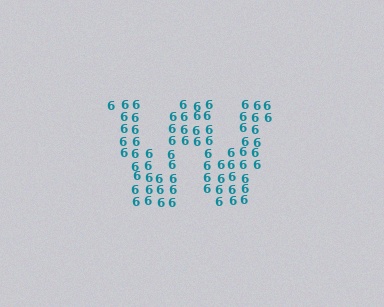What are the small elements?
The small elements are digit 6's.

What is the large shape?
The large shape is the letter W.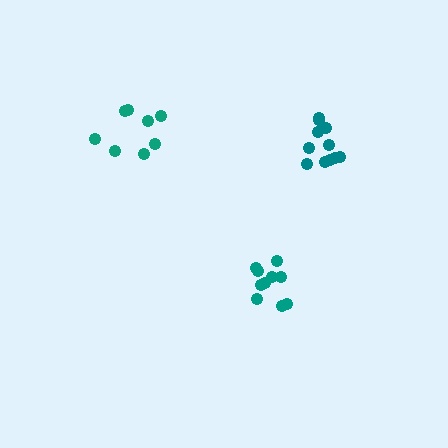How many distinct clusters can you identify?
There are 3 distinct clusters.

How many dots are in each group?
Group 1: 8 dots, Group 2: 11 dots, Group 3: 10 dots (29 total).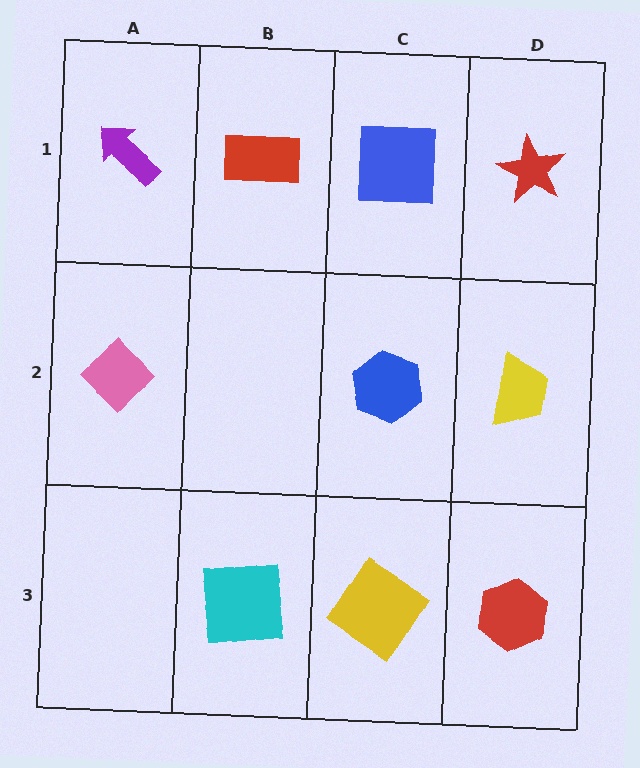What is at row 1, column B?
A red rectangle.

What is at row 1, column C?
A blue square.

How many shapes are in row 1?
4 shapes.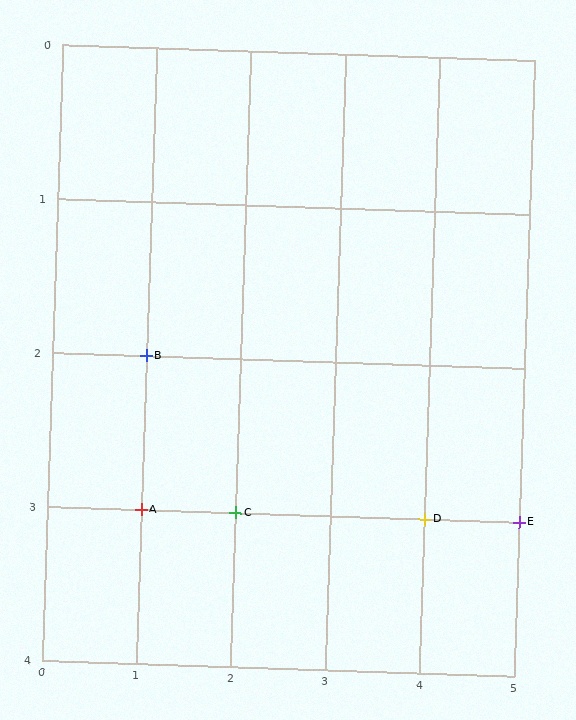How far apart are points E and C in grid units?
Points E and C are 3 columns apart.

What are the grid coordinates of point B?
Point B is at grid coordinates (1, 2).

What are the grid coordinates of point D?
Point D is at grid coordinates (4, 3).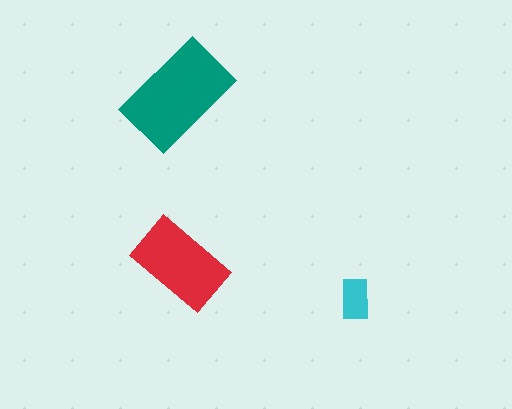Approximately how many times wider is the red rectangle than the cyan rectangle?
About 2 times wider.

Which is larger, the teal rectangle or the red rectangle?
The teal one.